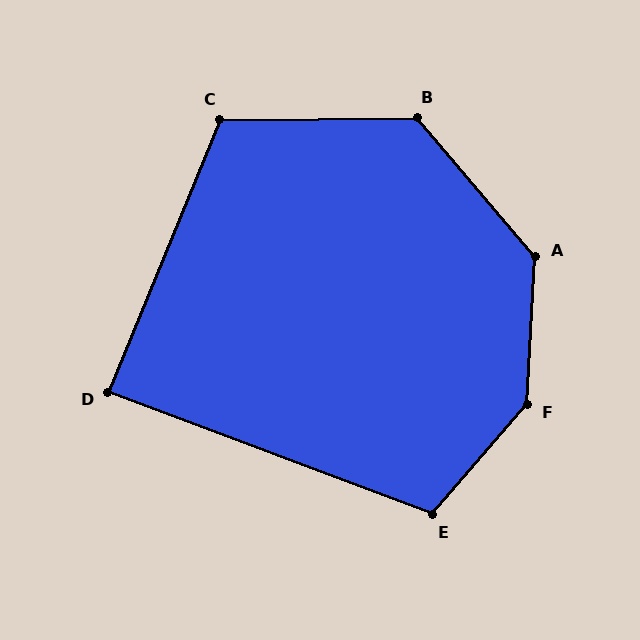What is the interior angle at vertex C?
Approximately 113 degrees (obtuse).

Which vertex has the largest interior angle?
F, at approximately 142 degrees.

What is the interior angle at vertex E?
Approximately 111 degrees (obtuse).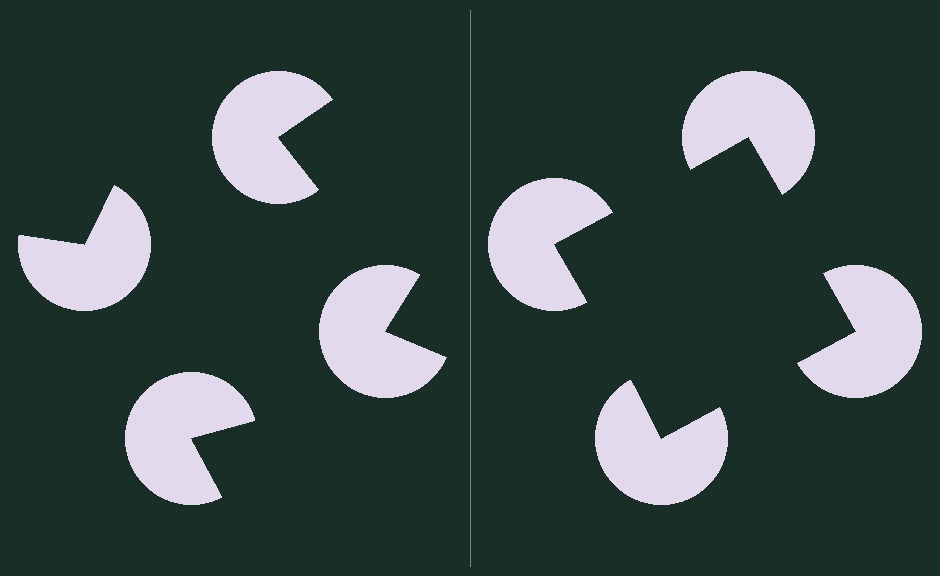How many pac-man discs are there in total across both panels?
8 — 4 on each side.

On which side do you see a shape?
An illusory square appears on the right side. On the left side the wedge cuts are rotated, so no coherent shape forms.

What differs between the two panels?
The pac-man discs are positioned identically on both sides; only the wedge orientations differ. On the right they align to a square; on the left they are misaligned.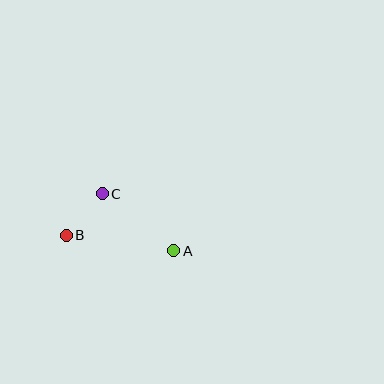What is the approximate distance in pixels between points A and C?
The distance between A and C is approximately 91 pixels.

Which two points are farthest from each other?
Points A and B are farthest from each other.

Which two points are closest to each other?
Points B and C are closest to each other.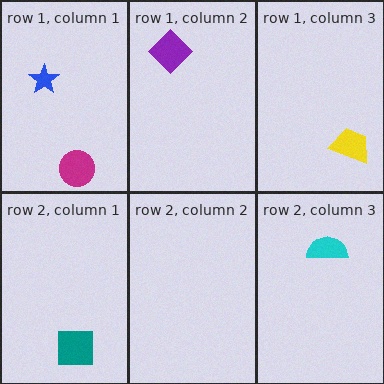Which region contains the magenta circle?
The row 1, column 1 region.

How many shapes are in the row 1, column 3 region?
1.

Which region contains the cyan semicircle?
The row 2, column 3 region.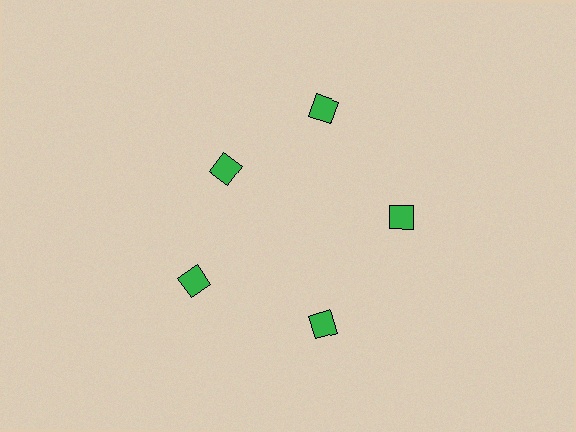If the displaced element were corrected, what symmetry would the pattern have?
It would have 5-fold rotational symmetry — the pattern would map onto itself every 72 degrees.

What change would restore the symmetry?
The symmetry would be restored by moving it outward, back onto the ring so that all 5 diamonds sit at equal angles and equal distance from the center.